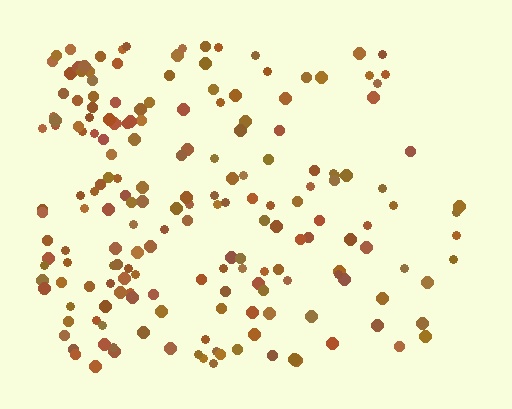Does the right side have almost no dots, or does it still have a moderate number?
Still a moderate number, just noticeably fewer than the left.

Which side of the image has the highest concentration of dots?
The left.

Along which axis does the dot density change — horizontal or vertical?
Horizontal.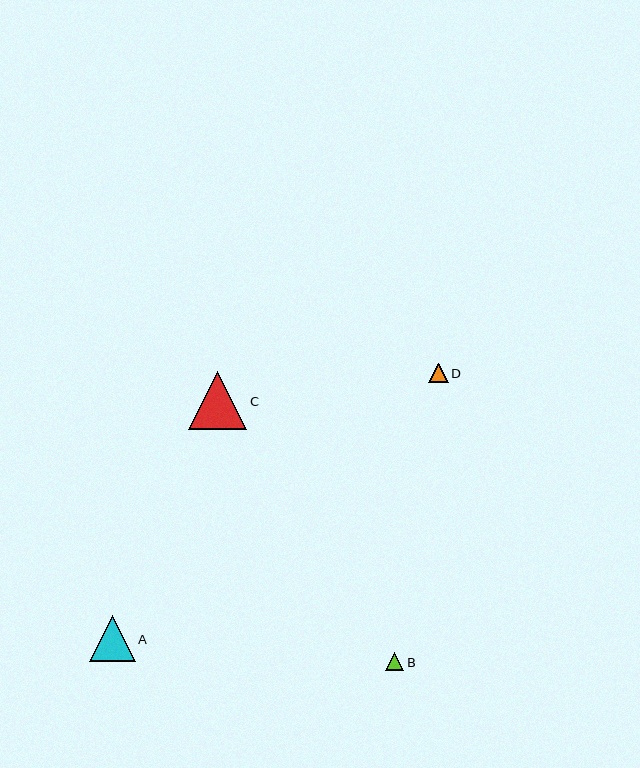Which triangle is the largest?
Triangle C is the largest with a size of approximately 59 pixels.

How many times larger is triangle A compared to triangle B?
Triangle A is approximately 2.5 times the size of triangle B.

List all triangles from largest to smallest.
From largest to smallest: C, A, D, B.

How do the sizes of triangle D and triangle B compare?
Triangle D and triangle B are approximately the same size.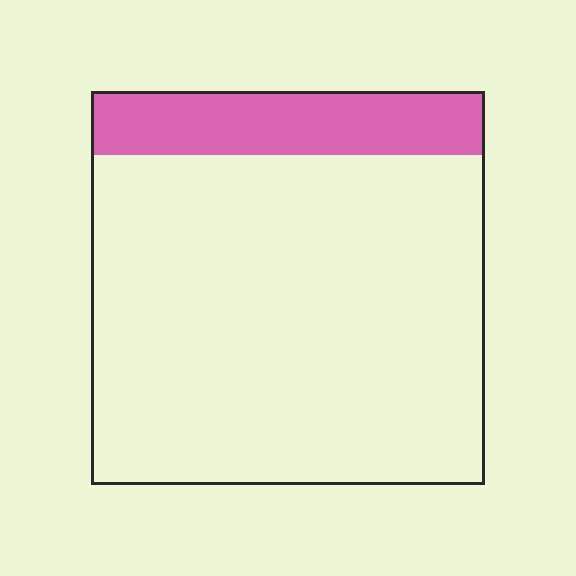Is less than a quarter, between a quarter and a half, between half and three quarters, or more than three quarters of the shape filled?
Less than a quarter.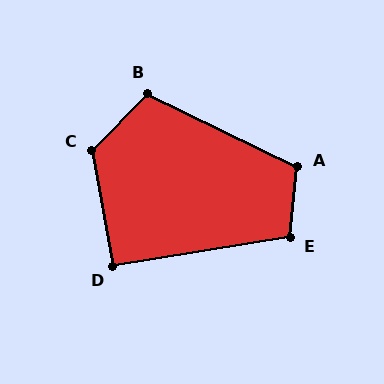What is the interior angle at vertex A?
Approximately 110 degrees (obtuse).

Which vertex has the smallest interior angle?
D, at approximately 91 degrees.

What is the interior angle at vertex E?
Approximately 105 degrees (obtuse).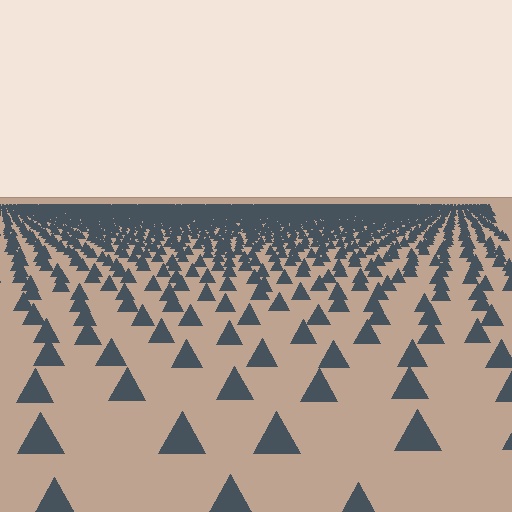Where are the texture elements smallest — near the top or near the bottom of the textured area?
Near the top.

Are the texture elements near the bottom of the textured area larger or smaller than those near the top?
Larger. Near the bottom, elements are closer to the viewer and appear at a bigger on-screen size.